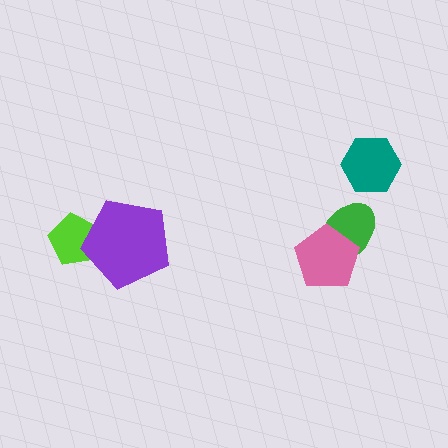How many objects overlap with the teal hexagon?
0 objects overlap with the teal hexagon.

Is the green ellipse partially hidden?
Yes, it is partially covered by another shape.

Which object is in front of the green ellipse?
The pink pentagon is in front of the green ellipse.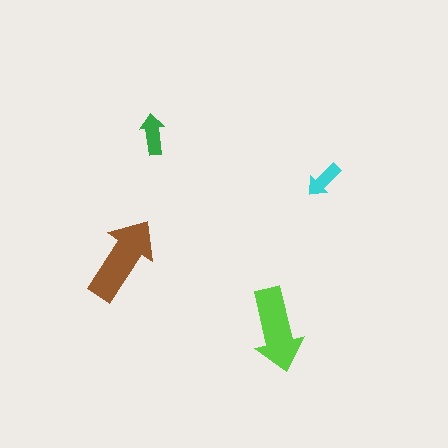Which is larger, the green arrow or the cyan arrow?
The green one.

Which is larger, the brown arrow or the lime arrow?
The brown one.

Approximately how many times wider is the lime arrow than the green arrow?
About 2 times wider.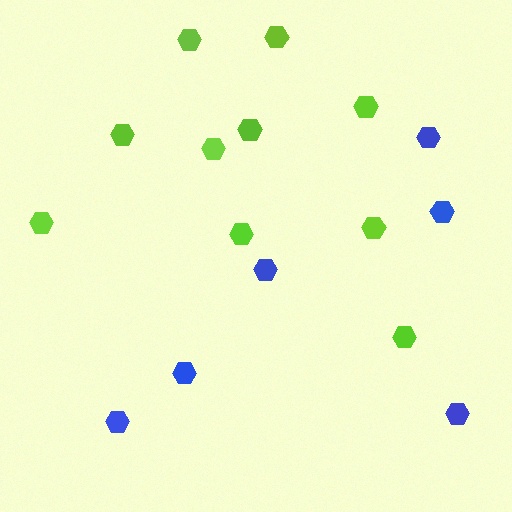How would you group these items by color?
There are 2 groups: one group of lime hexagons (10) and one group of blue hexagons (6).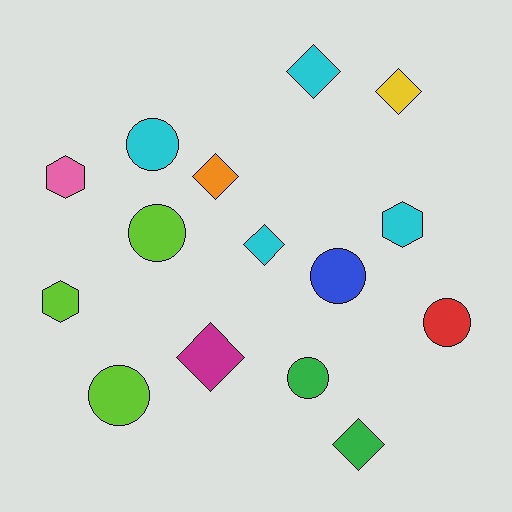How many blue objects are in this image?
There is 1 blue object.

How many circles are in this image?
There are 6 circles.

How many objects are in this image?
There are 15 objects.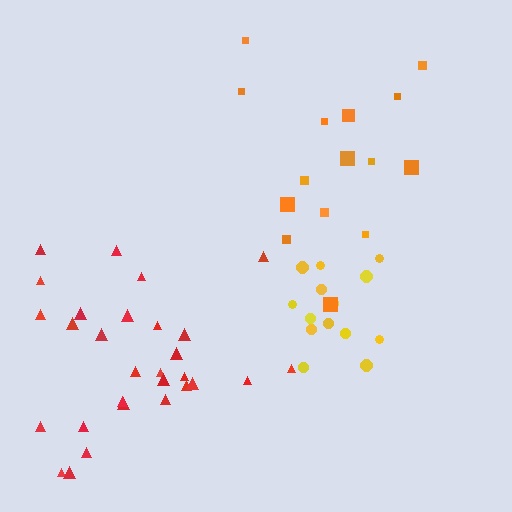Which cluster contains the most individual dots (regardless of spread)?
Red (29).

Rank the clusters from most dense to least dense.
yellow, red, orange.